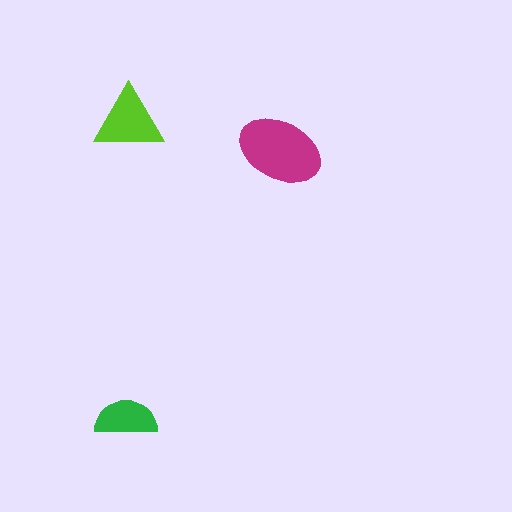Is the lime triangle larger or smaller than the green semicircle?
Larger.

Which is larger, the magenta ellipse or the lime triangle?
The magenta ellipse.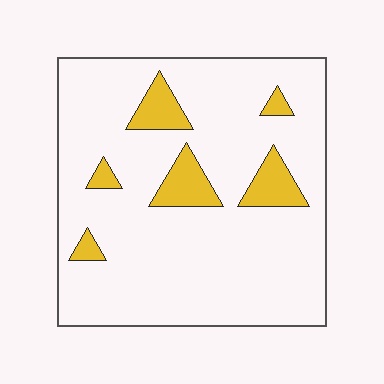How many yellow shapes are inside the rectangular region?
6.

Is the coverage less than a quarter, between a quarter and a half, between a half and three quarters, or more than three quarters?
Less than a quarter.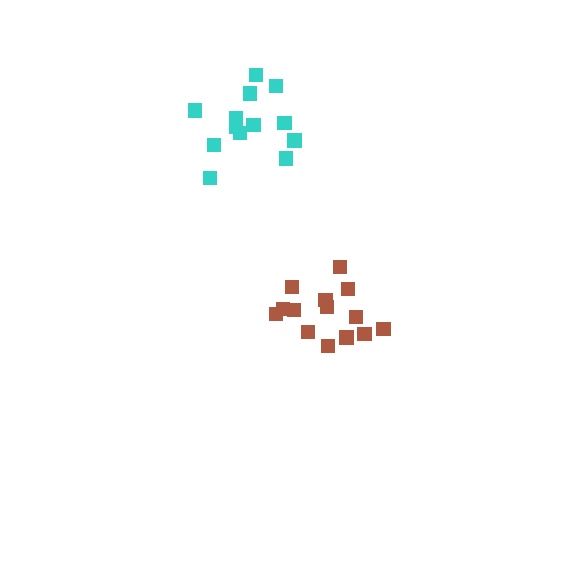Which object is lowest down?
The brown cluster is bottommost.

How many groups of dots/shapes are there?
There are 2 groups.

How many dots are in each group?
Group 1: 13 dots, Group 2: 14 dots (27 total).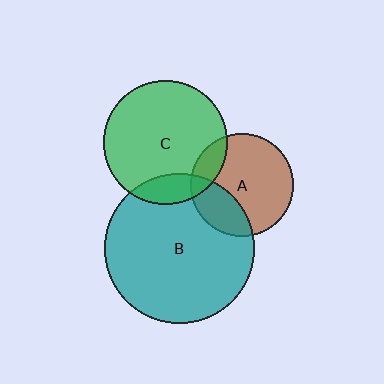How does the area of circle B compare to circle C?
Approximately 1.5 times.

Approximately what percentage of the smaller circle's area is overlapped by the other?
Approximately 25%.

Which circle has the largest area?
Circle B (teal).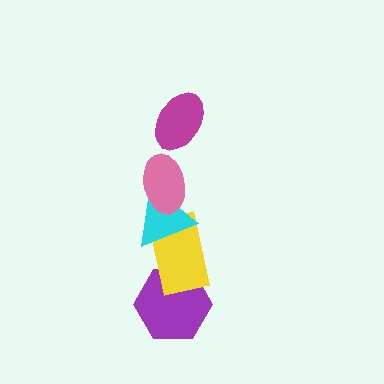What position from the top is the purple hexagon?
The purple hexagon is 5th from the top.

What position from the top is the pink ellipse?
The pink ellipse is 2nd from the top.